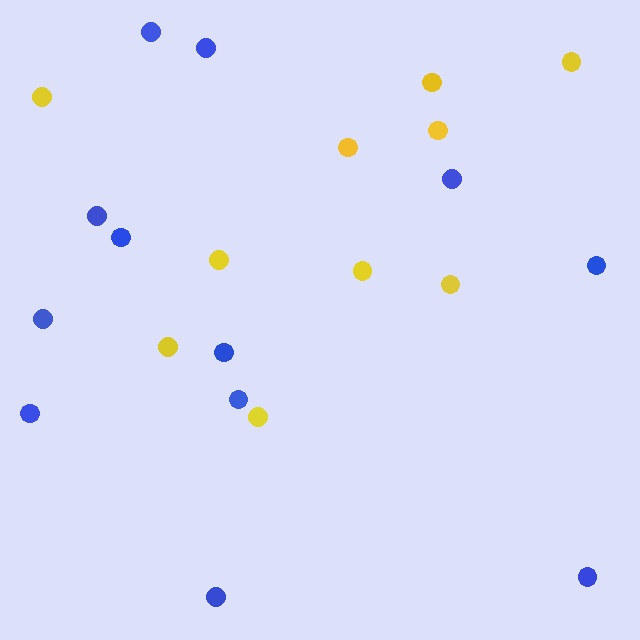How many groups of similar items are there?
There are 2 groups: one group of yellow circles (10) and one group of blue circles (12).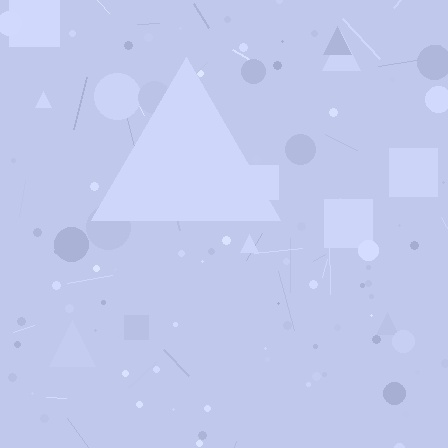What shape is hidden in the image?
A triangle is hidden in the image.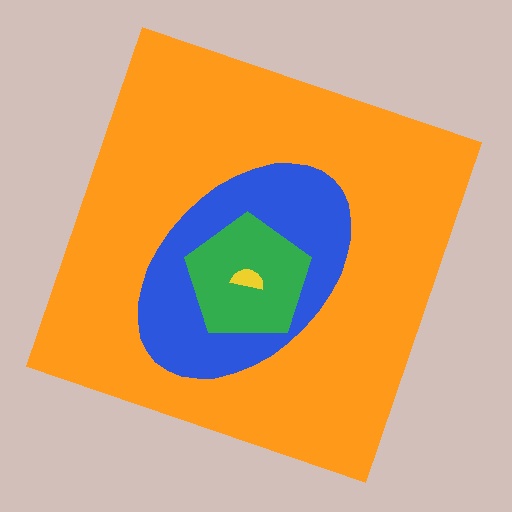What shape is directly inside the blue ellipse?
The green pentagon.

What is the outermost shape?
The orange square.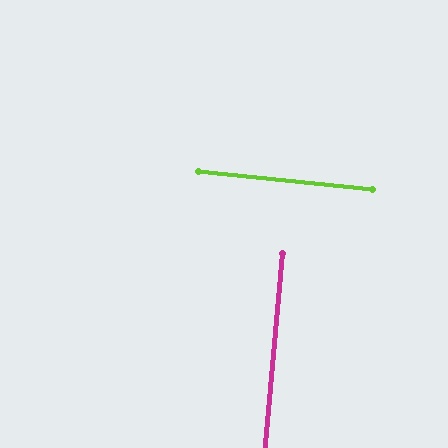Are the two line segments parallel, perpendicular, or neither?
Perpendicular — they meet at approximately 89°.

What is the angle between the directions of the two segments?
Approximately 89 degrees.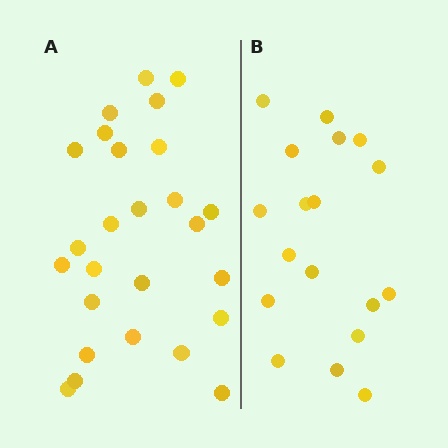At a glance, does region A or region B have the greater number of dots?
Region A (the left region) has more dots.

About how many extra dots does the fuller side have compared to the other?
Region A has roughly 8 or so more dots than region B.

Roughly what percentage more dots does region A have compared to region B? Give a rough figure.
About 45% more.